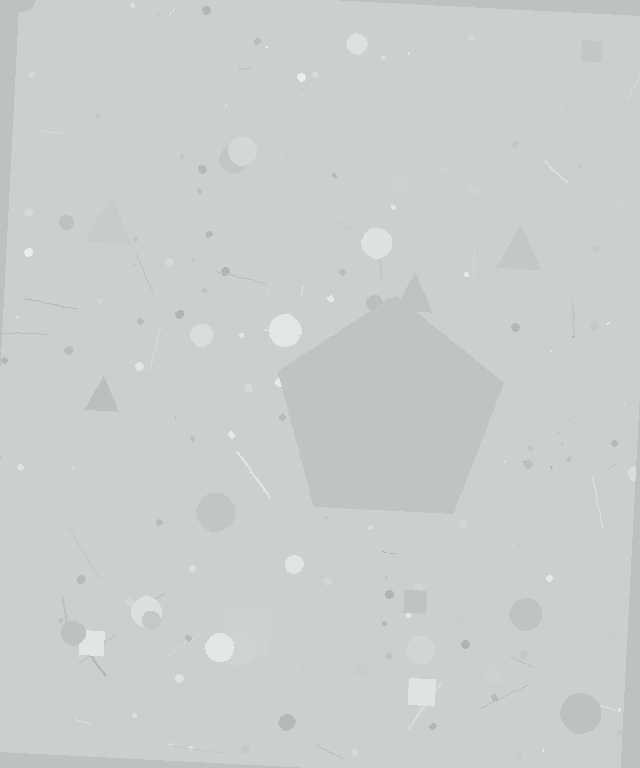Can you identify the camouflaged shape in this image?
The camouflaged shape is a pentagon.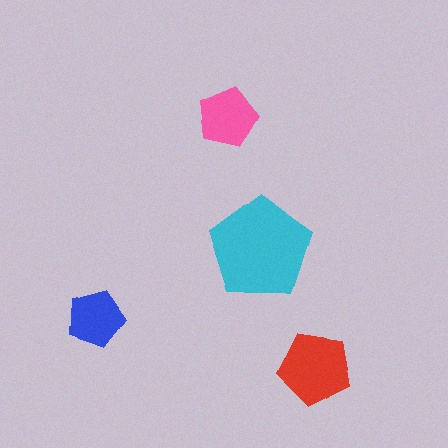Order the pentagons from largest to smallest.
the cyan one, the red one, the pink one, the blue one.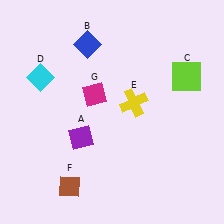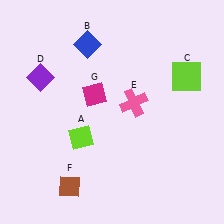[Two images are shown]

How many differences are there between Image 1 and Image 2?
There are 3 differences between the two images.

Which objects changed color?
A changed from purple to lime. D changed from cyan to purple. E changed from yellow to pink.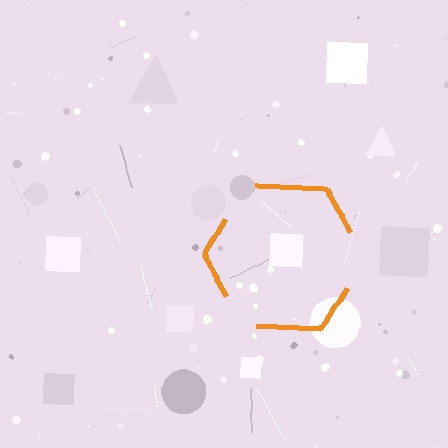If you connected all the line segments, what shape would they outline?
They would outline a hexagon.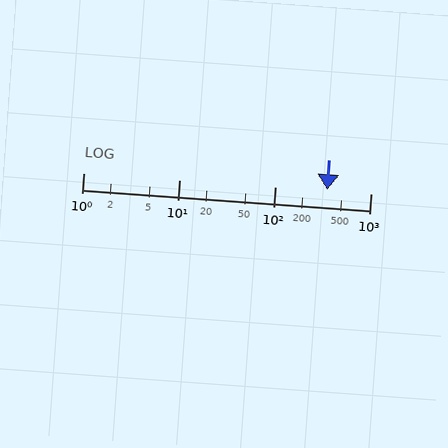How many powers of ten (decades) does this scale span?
The scale spans 3 decades, from 1 to 1000.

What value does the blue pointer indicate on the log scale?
The pointer indicates approximately 350.